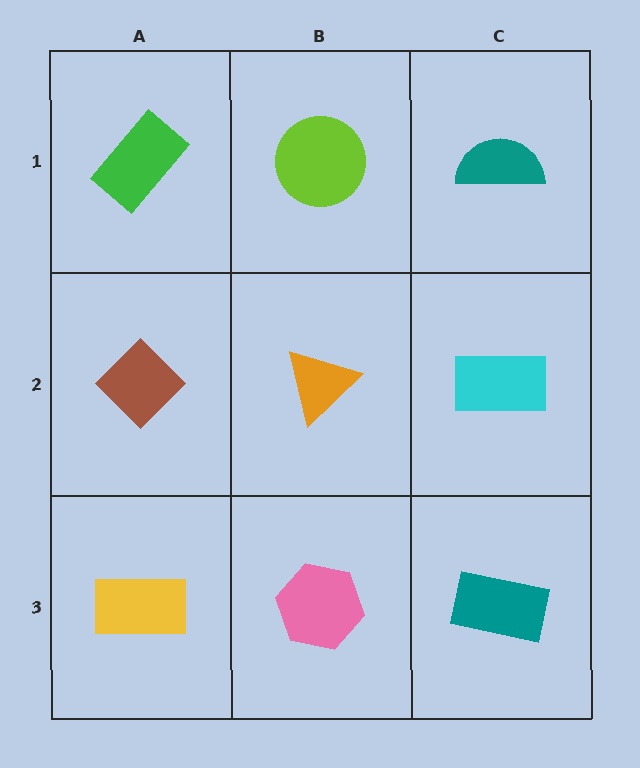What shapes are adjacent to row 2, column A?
A green rectangle (row 1, column A), a yellow rectangle (row 3, column A), an orange triangle (row 2, column B).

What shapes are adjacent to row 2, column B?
A lime circle (row 1, column B), a pink hexagon (row 3, column B), a brown diamond (row 2, column A), a cyan rectangle (row 2, column C).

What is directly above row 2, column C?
A teal semicircle.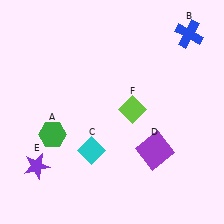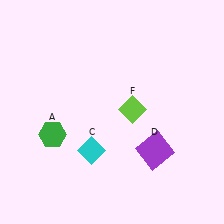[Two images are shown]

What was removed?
The blue cross (B), the purple star (E) were removed in Image 2.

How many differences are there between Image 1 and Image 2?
There are 2 differences between the two images.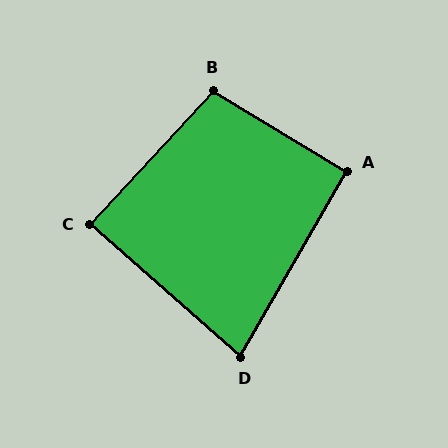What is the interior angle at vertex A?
Approximately 91 degrees (approximately right).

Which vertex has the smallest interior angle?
D, at approximately 79 degrees.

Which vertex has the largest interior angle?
B, at approximately 101 degrees.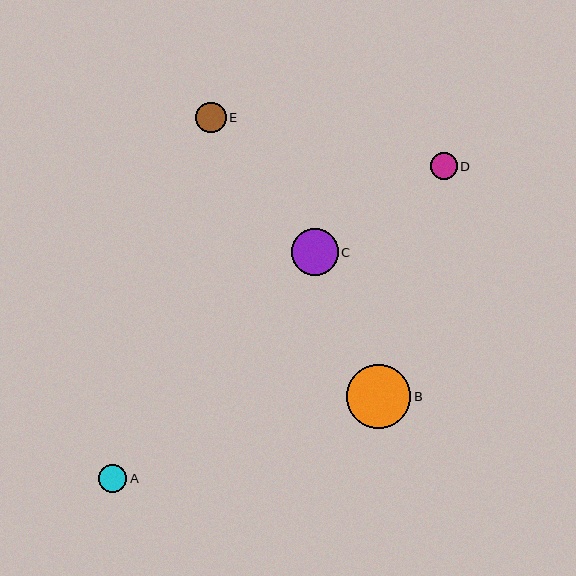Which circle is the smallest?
Circle D is the smallest with a size of approximately 27 pixels.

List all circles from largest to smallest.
From largest to smallest: B, C, E, A, D.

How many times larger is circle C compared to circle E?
Circle C is approximately 1.5 times the size of circle E.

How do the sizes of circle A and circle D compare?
Circle A and circle D are approximately the same size.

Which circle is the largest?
Circle B is the largest with a size of approximately 64 pixels.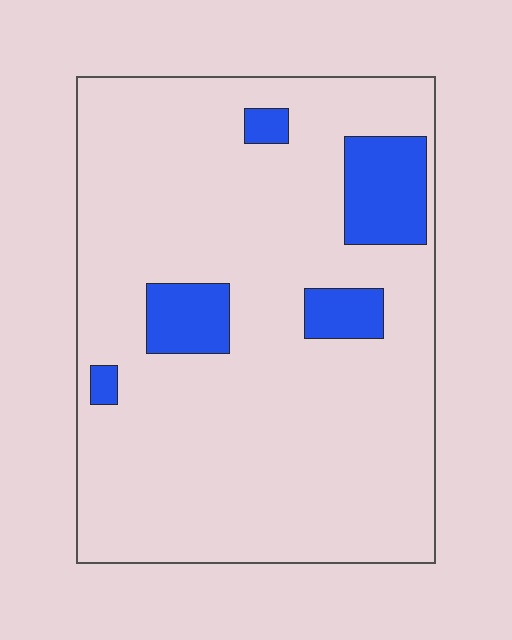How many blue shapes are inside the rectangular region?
5.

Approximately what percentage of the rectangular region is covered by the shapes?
Approximately 10%.